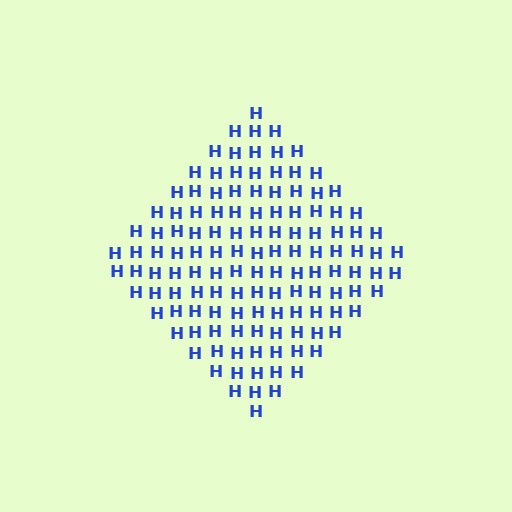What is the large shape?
The large shape is a diamond.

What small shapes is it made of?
It is made of small letter H's.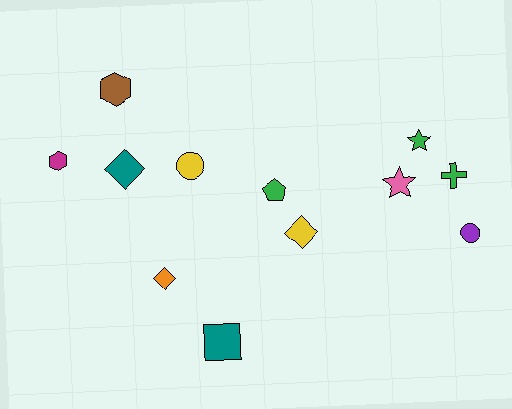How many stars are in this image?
There are 2 stars.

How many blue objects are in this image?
There are no blue objects.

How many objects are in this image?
There are 12 objects.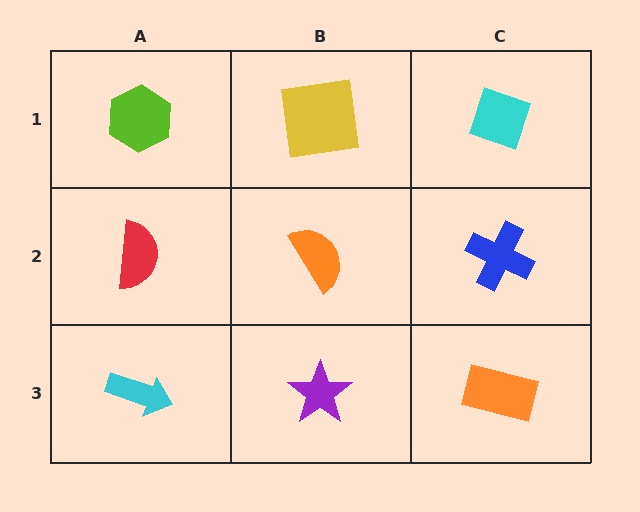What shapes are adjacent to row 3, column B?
An orange semicircle (row 2, column B), a cyan arrow (row 3, column A), an orange rectangle (row 3, column C).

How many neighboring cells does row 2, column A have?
3.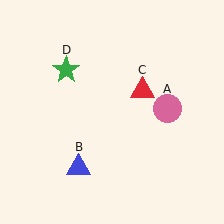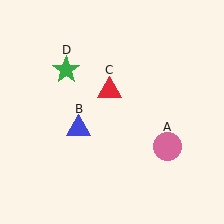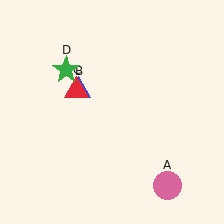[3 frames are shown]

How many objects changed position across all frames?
3 objects changed position: pink circle (object A), blue triangle (object B), red triangle (object C).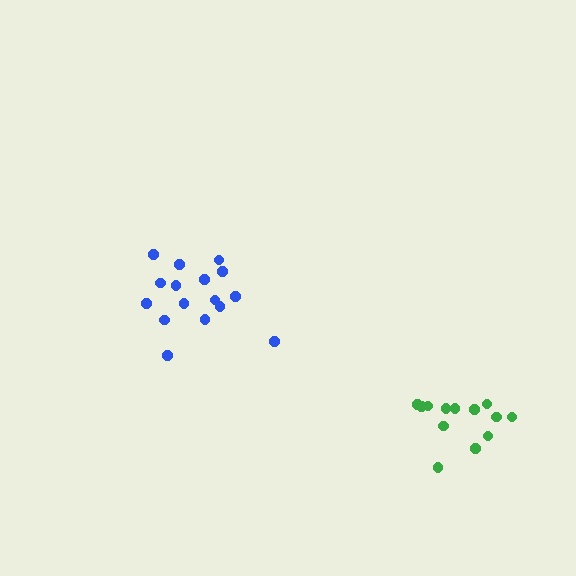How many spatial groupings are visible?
There are 2 spatial groupings.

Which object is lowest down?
The green cluster is bottommost.